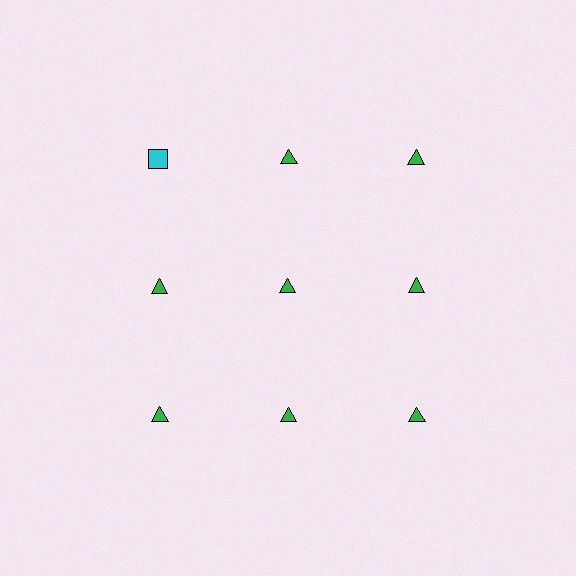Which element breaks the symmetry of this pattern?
The cyan square in the top row, leftmost column breaks the symmetry. All other shapes are green triangles.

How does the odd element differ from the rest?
It differs in both color (cyan instead of green) and shape (square instead of triangle).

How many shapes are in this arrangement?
There are 9 shapes arranged in a grid pattern.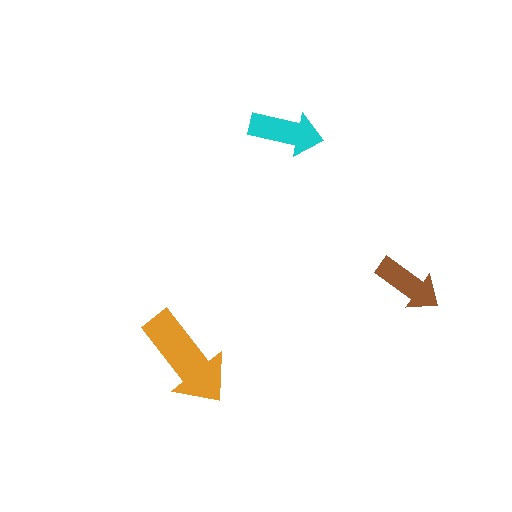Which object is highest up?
The cyan arrow is topmost.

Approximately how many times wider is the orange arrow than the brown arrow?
About 1.5 times wider.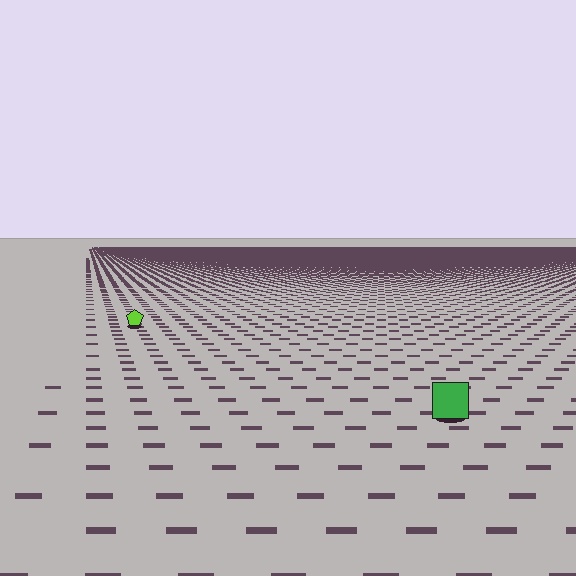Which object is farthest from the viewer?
The lime pentagon is farthest from the viewer. It appears smaller and the ground texture around it is denser.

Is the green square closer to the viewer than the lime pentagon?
Yes. The green square is closer — you can tell from the texture gradient: the ground texture is coarser near it.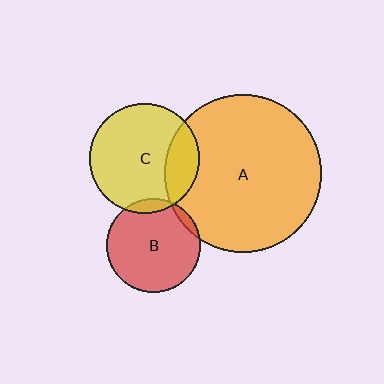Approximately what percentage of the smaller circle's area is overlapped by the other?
Approximately 20%.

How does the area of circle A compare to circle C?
Approximately 2.0 times.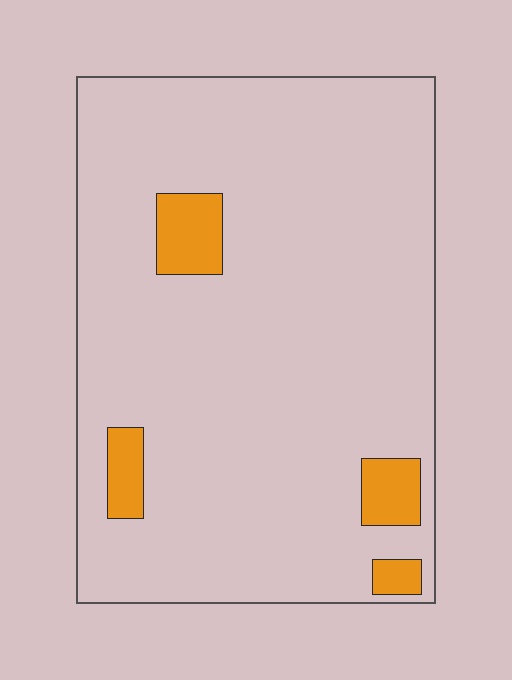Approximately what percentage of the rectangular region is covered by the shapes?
Approximately 10%.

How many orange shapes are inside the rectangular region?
4.